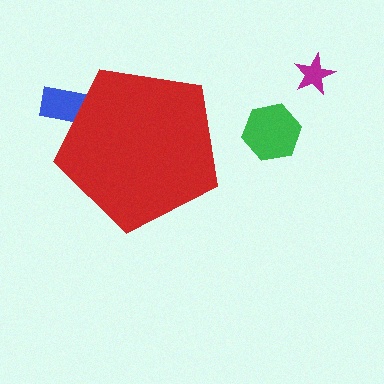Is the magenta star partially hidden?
No, the magenta star is fully visible.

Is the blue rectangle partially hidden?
Yes, the blue rectangle is partially hidden behind the red pentagon.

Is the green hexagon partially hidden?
No, the green hexagon is fully visible.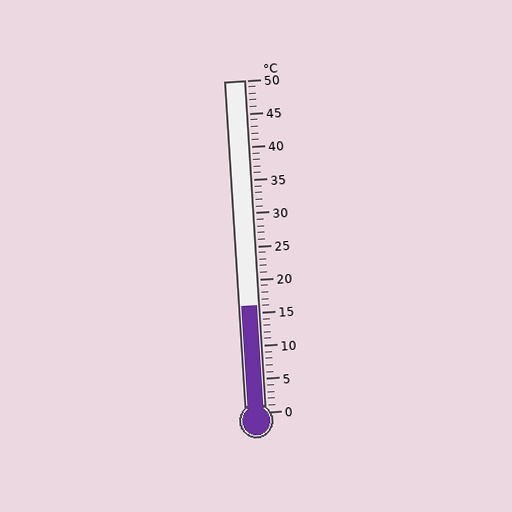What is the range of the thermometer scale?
The thermometer scale ranges from 0°C to 50°C.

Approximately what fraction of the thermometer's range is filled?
The thermometer is filled to approximately 30% of its range.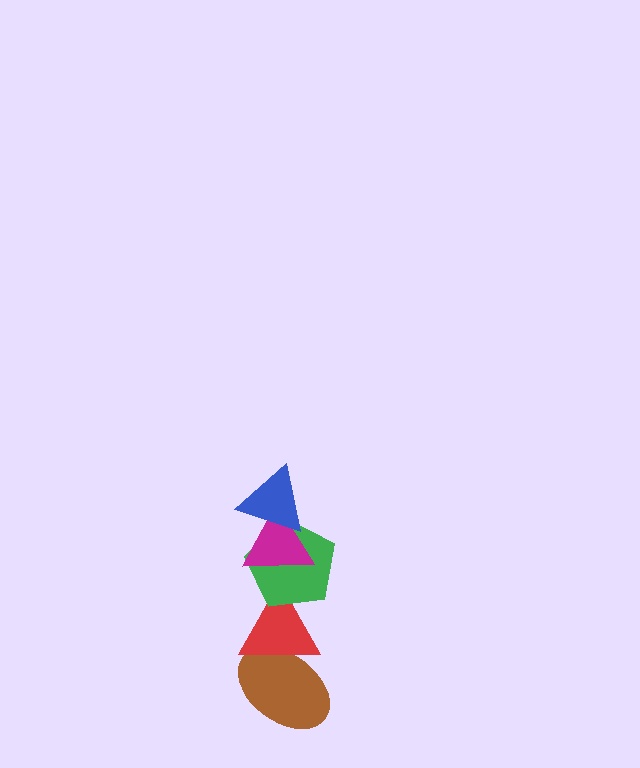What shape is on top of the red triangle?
The green pentagon is on top of the red triangle.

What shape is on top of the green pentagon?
The magenta triangle is on top of the green pentagon.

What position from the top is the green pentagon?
The green pentagon is 3rd from the top.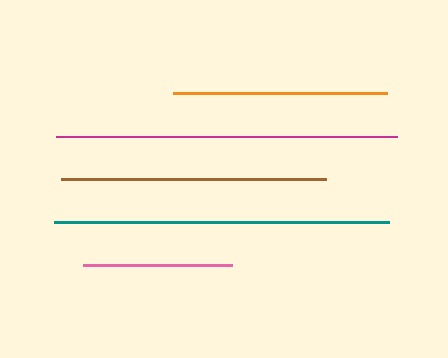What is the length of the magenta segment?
The magenta segment is approximately 341 pixels long.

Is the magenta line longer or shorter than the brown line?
The magenta line is longer than the brown line.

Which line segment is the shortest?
The pink line is the shortest at approximately 149 pixels.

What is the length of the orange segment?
The orange segment is approximately 214 pixels long.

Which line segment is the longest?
The magenta line is the longest at approximately 341 pixels.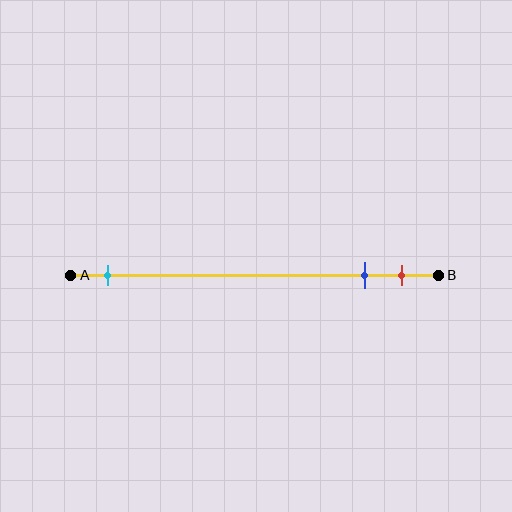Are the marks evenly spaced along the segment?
No, the marks are not evenly spaced.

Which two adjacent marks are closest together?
The blue and red marks are the closest adjacent pair.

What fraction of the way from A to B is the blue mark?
The blue mark is approximately 80% (0.8) of the way from A to B.